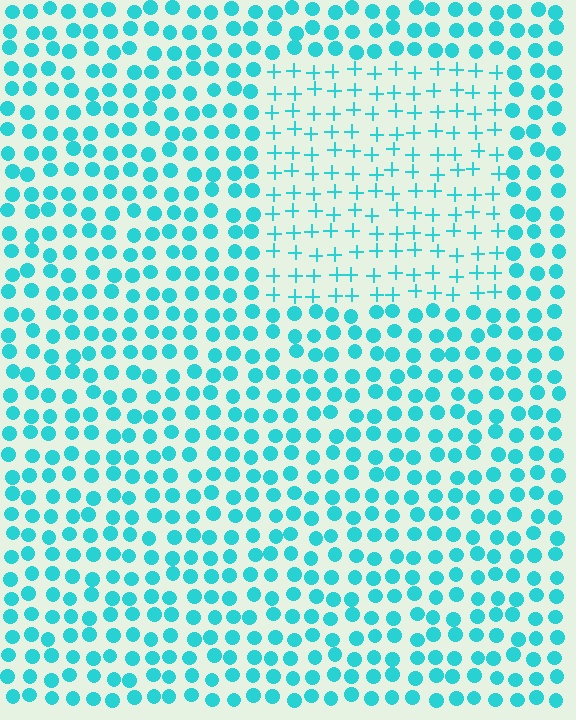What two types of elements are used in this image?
The image uses plus signs inside the rectangle region and circles outside it.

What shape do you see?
I see a rectangle.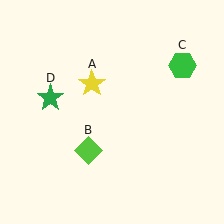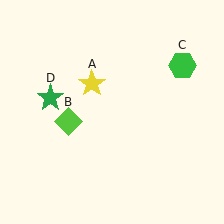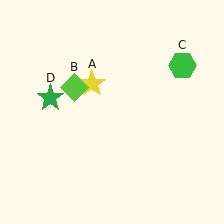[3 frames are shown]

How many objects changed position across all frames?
1 object changed position: lime diamond (object B).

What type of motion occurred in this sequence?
The lime diamond (object B) rotated clockwise around the center of the scene.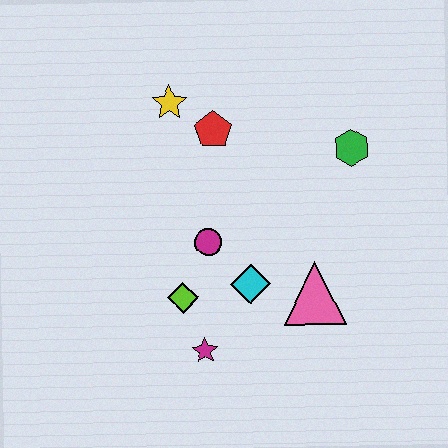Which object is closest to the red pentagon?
The yellow star is closest to the red pentagon.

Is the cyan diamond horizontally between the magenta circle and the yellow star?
No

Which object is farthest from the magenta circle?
The green hexagon is farthest from the magenta circle.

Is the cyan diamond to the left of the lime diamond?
No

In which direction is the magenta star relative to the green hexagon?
The magenta star is below the green hexagon.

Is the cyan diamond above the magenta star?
Yes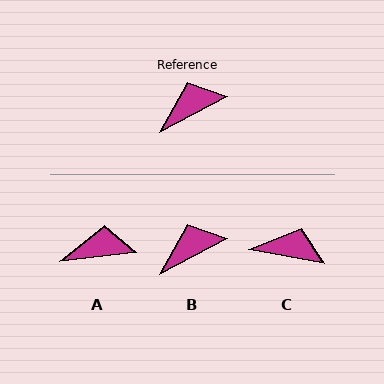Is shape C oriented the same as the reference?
No, it is off by about 38 degrees.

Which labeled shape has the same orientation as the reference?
B.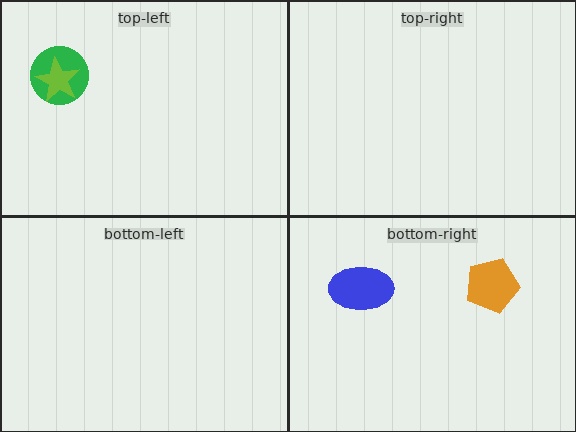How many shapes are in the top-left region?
2.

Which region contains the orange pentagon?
The bottom-right region.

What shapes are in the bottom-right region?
The orange pentagon, the blue ellipse.